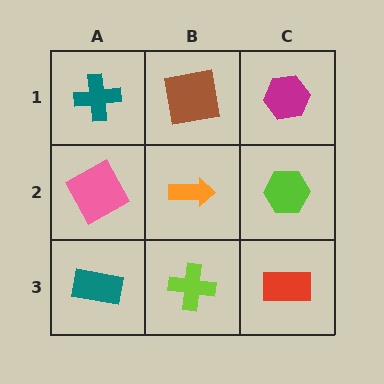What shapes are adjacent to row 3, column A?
A pink square (row 2, column A), a lime cross (row 3, column B).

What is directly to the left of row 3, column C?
A lime cross.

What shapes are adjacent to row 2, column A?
A teal cross (row 1, column A), a teal rectangle (row 3, column A), an orange arrow (row 2, column B).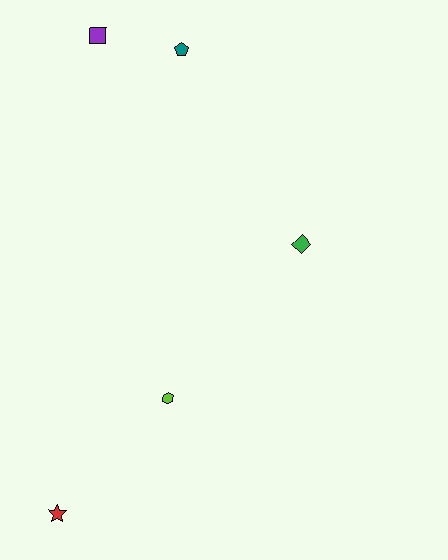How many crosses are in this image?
There are no crosses.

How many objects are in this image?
There are 5 objects.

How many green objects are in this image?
There is 1 green object.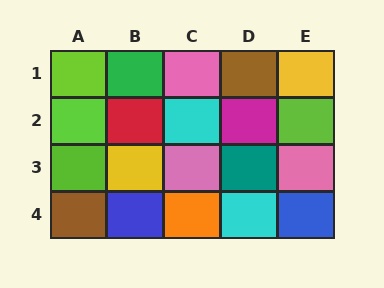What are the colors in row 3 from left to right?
Lime, yellow, pink, teal, pink.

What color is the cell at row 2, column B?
Red.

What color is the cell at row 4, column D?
Cyan.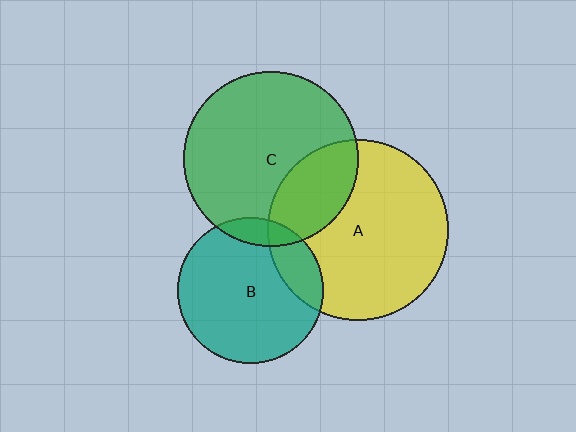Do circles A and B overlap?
Yes.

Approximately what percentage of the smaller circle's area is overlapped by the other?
Approximately 20%.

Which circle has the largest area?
Circle A (yellow).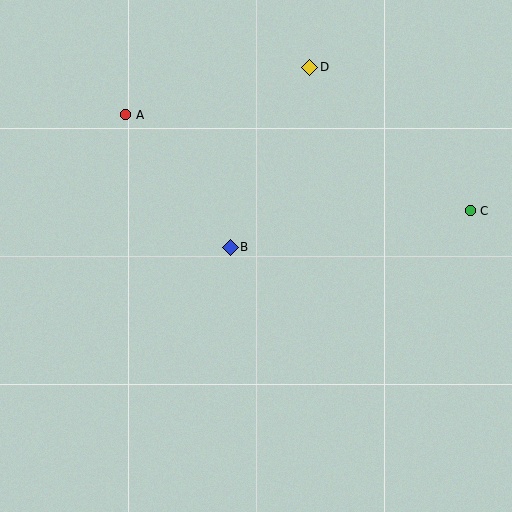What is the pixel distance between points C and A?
The distance between C and A is 358 pixels.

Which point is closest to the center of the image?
Point B at (230, 247) is closest to the center.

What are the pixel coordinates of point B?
Point B is at (230, 247).